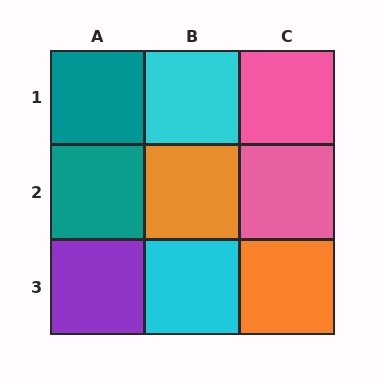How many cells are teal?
2 cells are teal.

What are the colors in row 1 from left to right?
Teal, cyan, pink.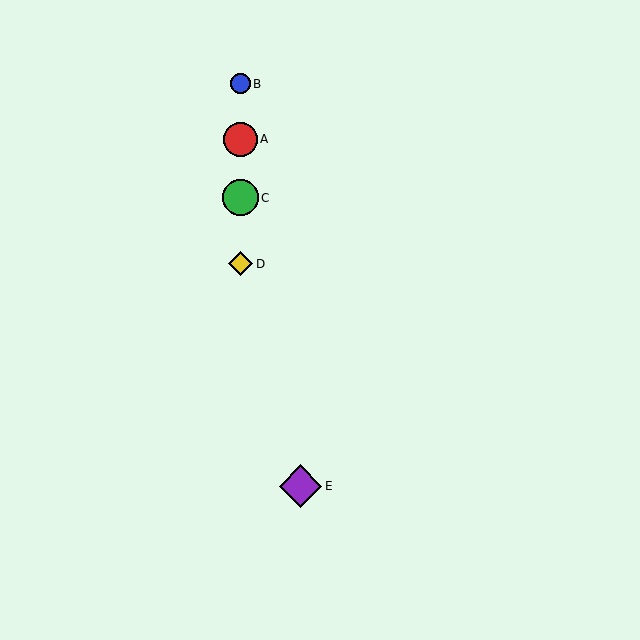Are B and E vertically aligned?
No, B is at x≈240 and E is at x≈301.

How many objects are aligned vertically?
4 objects (A, B, C, D) are aligned vertically.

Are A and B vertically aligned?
Yes, both are at x≈240.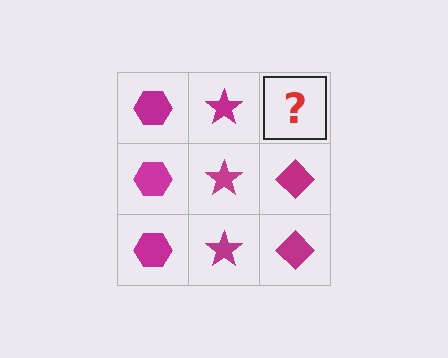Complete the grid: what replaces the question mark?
The question mark should be replaced with a magenta diamond.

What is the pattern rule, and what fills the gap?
The rule is that each column has a consistent shape. The gap should be filled with a magenta diamond.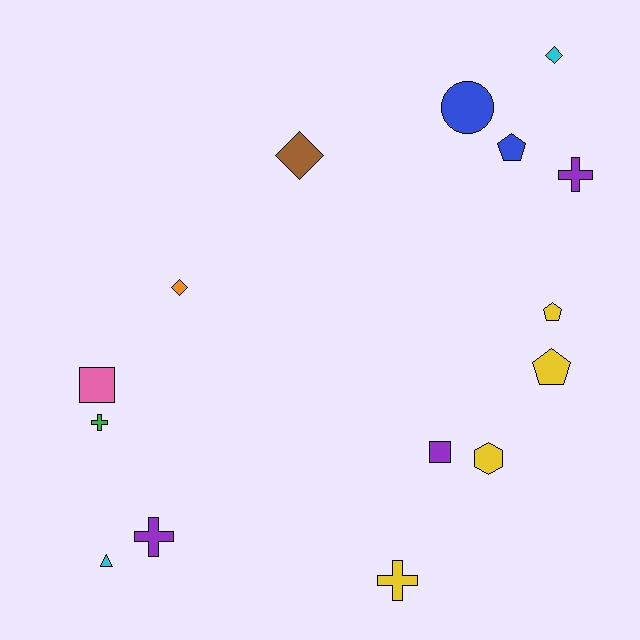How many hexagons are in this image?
There is 1 hexagon.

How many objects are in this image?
There are 15 objects.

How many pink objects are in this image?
There is 1 pink object.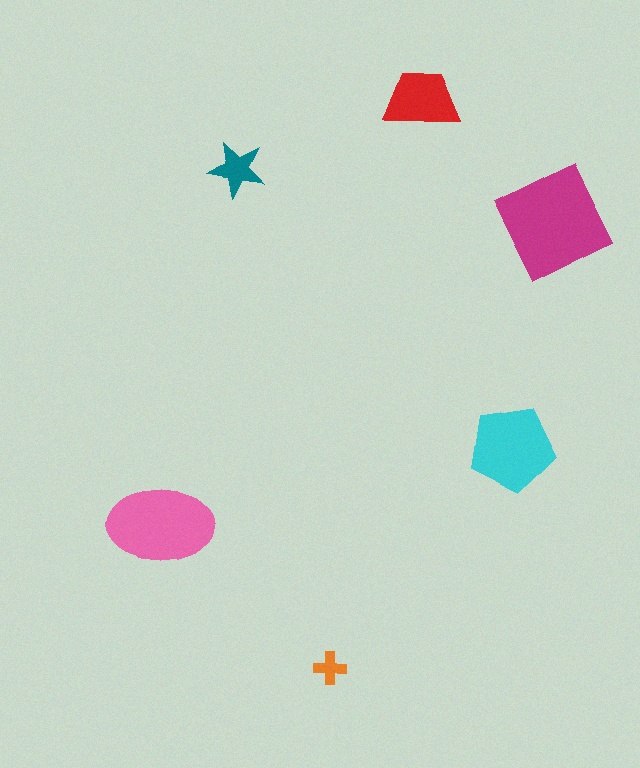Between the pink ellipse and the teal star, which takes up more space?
The pink ellipse.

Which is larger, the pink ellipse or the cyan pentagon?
The pink ellipse.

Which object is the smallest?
The orange cross.